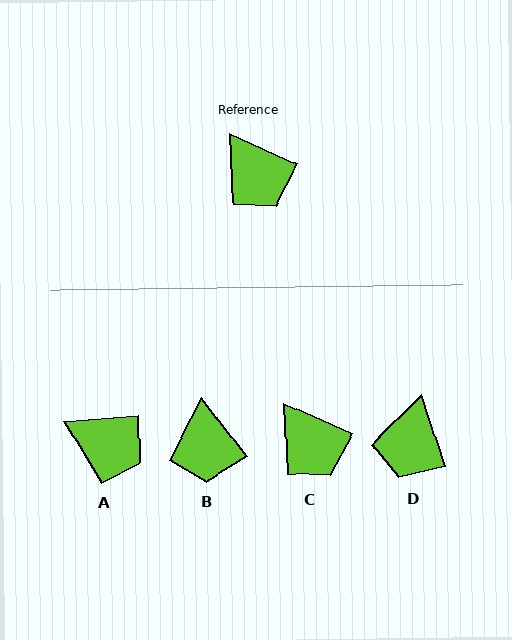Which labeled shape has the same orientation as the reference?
C.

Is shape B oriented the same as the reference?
No, it is off by about 29 degrees.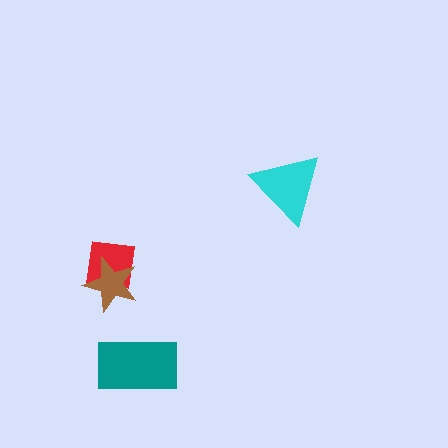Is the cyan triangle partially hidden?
No, no other shape covers it.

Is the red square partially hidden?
Yes, it is partially covered by another shape.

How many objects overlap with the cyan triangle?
0 objects overlap with the cyan triangle.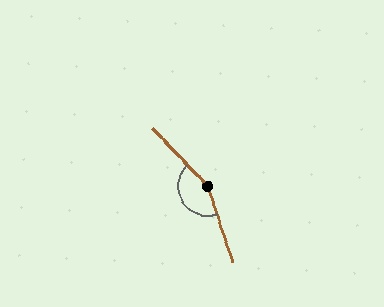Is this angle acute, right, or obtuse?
It is obtuse.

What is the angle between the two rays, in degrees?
Approximately 155 degrees.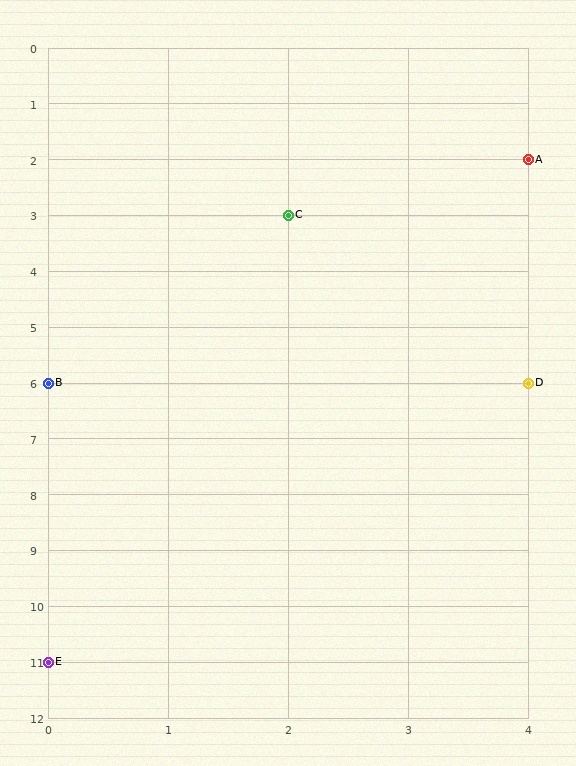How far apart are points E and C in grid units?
Points E and C are 2 columns and 8 rows apart (about 8.2 grid units diagonally).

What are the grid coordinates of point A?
Point A is at grid coordinates (4, 2).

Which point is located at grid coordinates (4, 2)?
Point A is at (4, 2).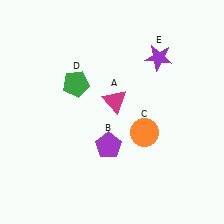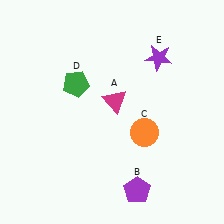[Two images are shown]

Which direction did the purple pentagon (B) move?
The purple pentagon (B) moved down.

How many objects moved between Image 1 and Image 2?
1 object moved between the two images.